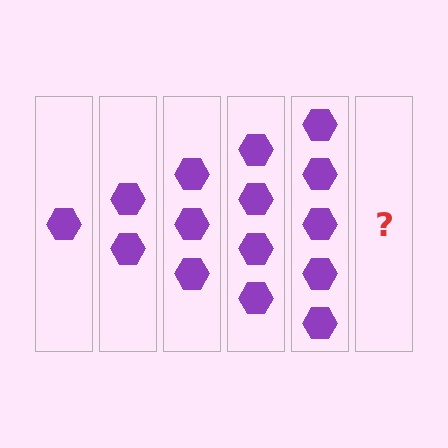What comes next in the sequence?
The next element should be 6 hexagons.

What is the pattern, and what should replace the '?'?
The pattern is that each step adds one more hexagon. The '?' should be 6 hexagons.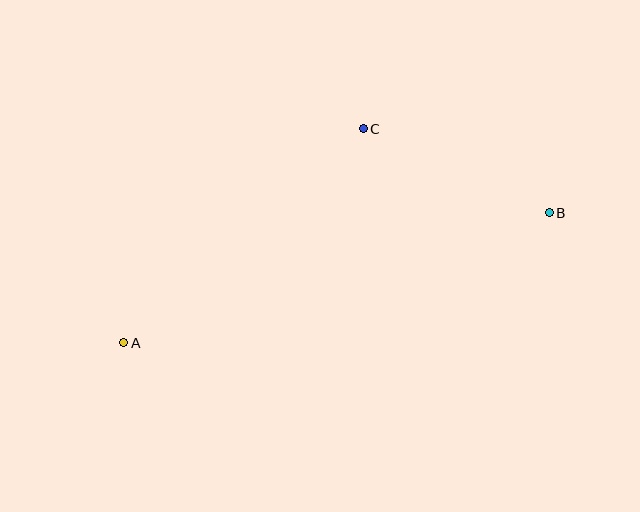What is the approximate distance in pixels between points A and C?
The distance between A and C is approximately 321 pixels.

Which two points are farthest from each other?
Points A and B are farthest from each other.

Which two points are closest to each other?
Points B and C are closest to each other.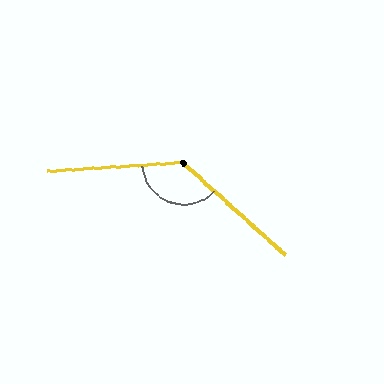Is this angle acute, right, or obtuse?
It is obtuse.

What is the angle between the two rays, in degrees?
Approximately 134 degrees.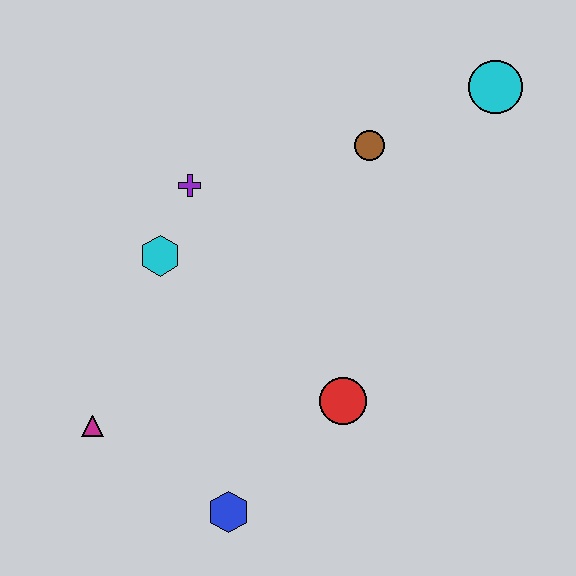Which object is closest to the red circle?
The blue hexagon is closest to the red circle.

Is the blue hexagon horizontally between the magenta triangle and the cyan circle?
Yes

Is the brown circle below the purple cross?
No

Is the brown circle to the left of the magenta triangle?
No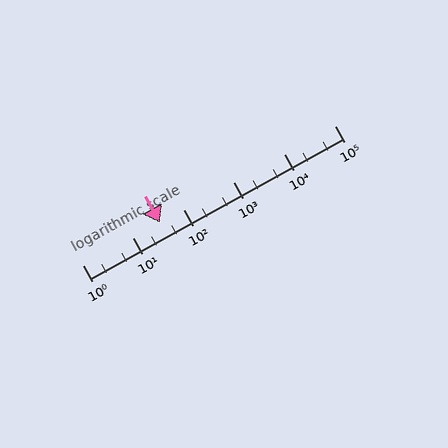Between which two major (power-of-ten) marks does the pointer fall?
The pointer is between 10 and 100.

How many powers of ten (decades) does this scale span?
The scale spans 5 decades, from 1 to 100000.